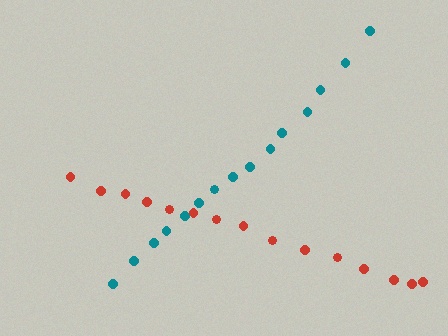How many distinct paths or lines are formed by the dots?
There are 2 distinct paths.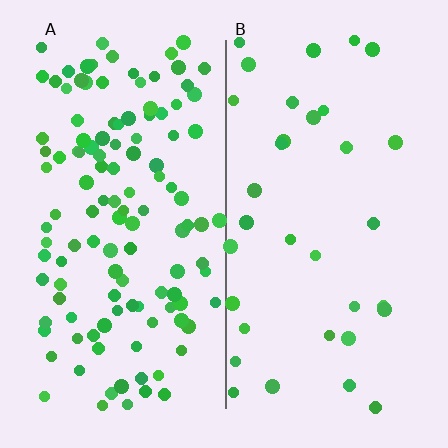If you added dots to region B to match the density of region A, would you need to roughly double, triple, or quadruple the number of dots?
Approximately quadruple.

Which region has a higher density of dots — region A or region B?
A (the left).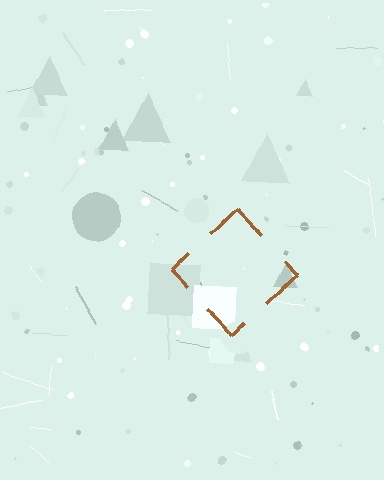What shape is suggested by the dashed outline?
The dashed outline suggests a diamond.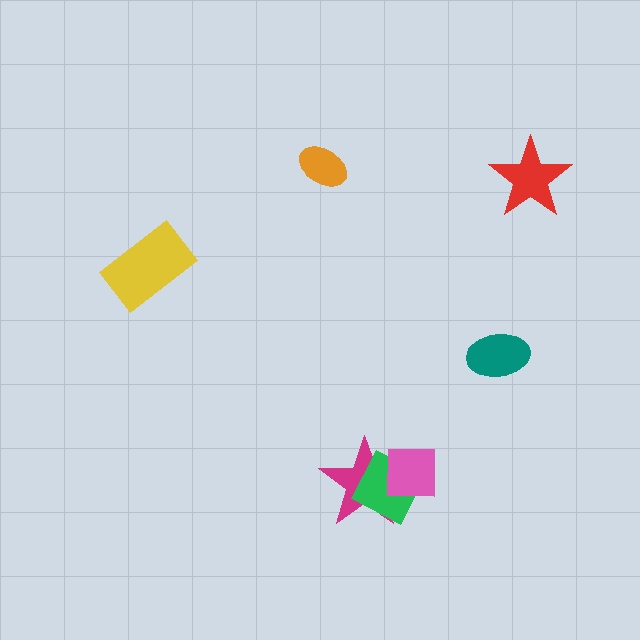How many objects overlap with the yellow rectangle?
0 objects overlap with the yellow rectangle.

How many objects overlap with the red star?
0 objects overlap with the red star.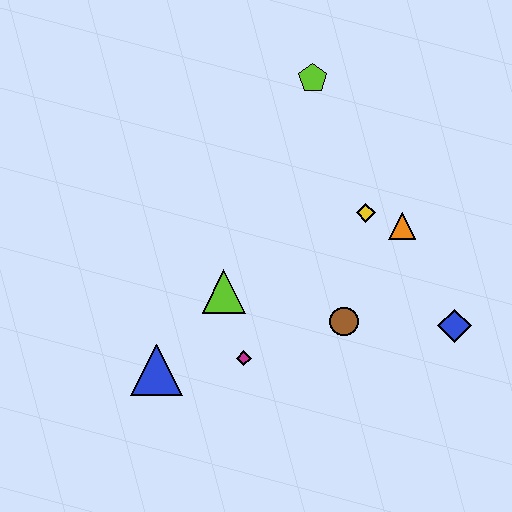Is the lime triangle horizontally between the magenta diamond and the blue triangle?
Yes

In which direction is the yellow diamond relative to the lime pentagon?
The yellow diamond is below the lime pentagon.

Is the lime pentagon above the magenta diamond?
Yes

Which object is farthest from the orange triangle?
The blue triangle is farthest from the orange triangle.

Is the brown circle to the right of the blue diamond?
No